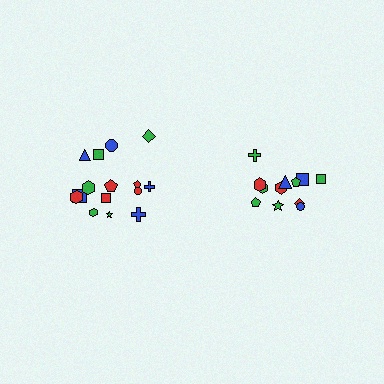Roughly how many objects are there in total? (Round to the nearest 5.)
Roughly 25 objects in total.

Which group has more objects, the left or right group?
The left group.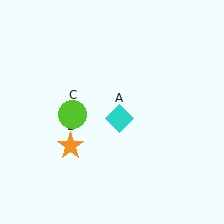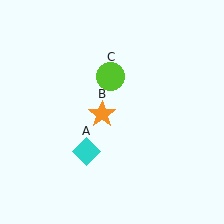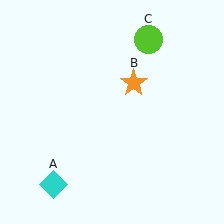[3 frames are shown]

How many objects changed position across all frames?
3 objects changed position: cyan diamond (object A), orange star (object B), lime circle (object C).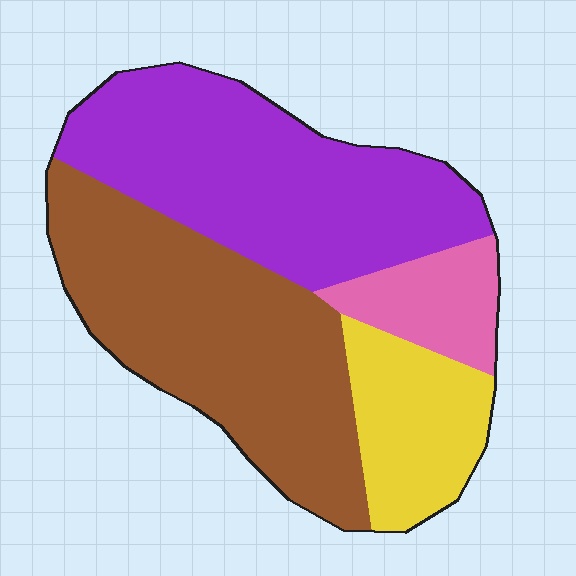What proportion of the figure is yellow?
Yellow takes up about one sixth (1/6) of the figure.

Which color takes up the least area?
Pink, at roughly 10%.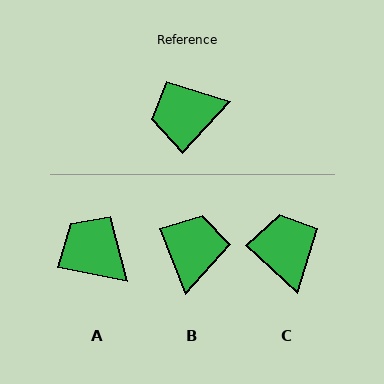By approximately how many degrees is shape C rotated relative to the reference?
Approximately 90 degrees clockwise.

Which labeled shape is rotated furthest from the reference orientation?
B, about 116 degrees away.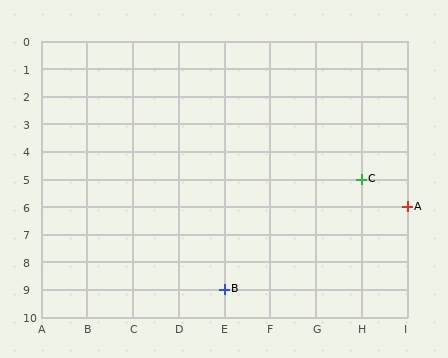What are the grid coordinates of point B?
Point B is at grid coordinates (E, 9).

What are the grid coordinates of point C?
Point C is at grid coordinates (H, 5).